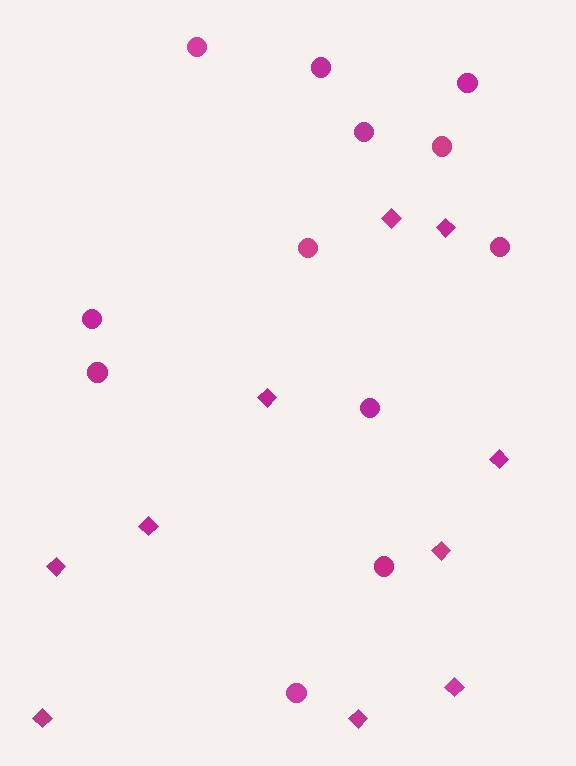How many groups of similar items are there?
There are 2 groups: one group of diamonds (10) and one group of circles (12).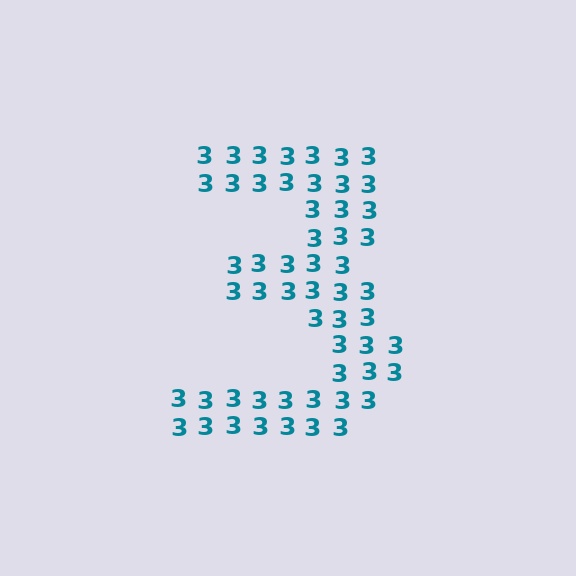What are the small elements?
The small elements are digit 3's.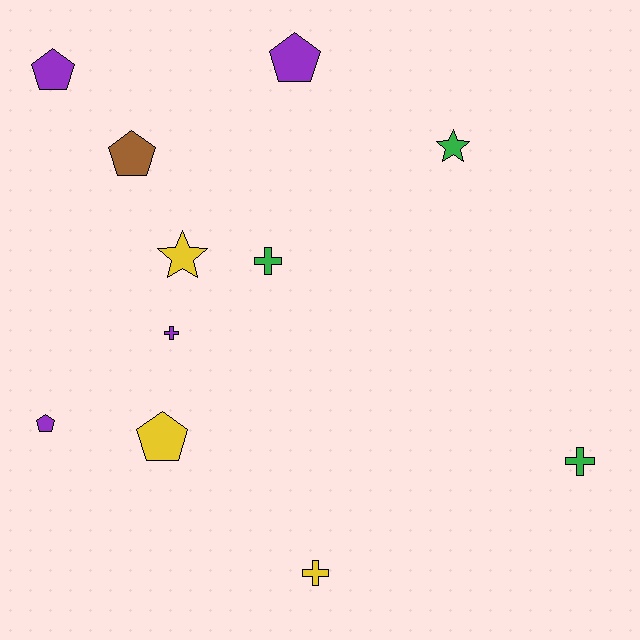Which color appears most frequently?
Purple, with 4 objects.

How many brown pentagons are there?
There is 1 brown pentagon.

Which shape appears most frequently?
Pentagon, with 5 objects.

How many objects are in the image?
There are 11 objects.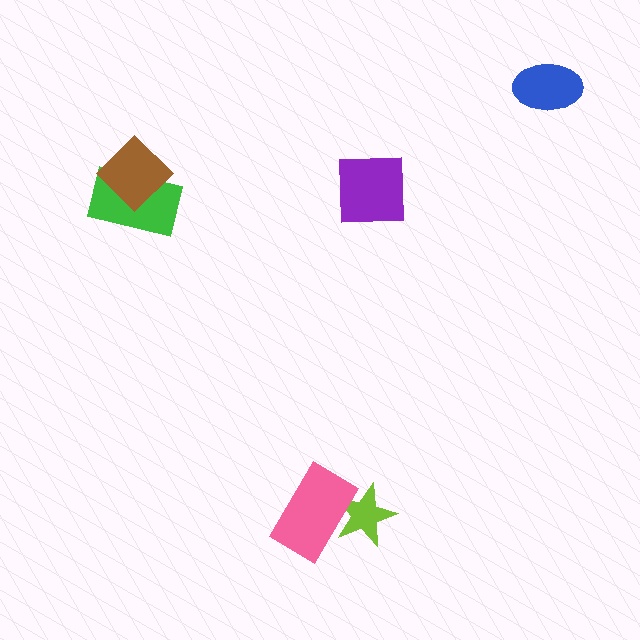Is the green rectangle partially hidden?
Yes, it is partially covered by another shape.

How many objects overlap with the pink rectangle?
1 object overlaps with the pink rectangle.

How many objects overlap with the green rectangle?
1 object overlaps with the green rectangle.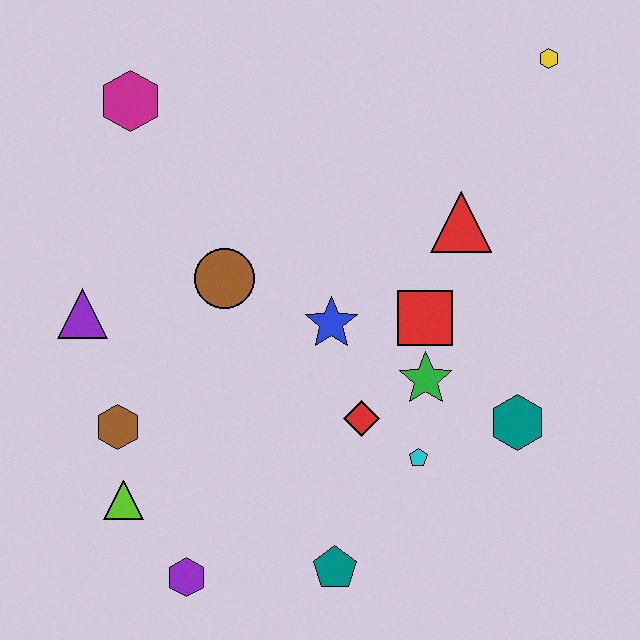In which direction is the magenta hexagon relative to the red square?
The magenta hexagon is to the left of the red square.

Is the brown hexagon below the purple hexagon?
No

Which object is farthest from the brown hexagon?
The yellow hexagon is farthest from the brown hexagon.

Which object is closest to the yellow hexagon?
The red triangle is closest to the yellow hexagon.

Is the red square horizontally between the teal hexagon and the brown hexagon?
Yes